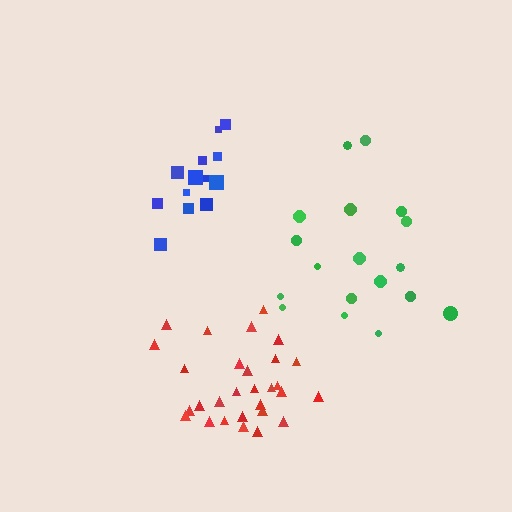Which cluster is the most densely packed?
Red.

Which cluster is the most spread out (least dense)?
Green.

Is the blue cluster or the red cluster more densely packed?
Red.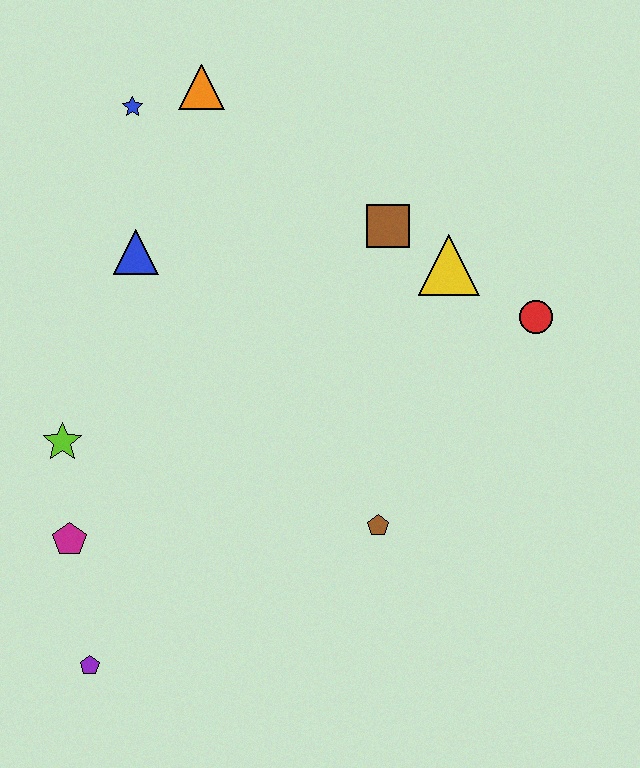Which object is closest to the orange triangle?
The blue star is closest to the orange triangle.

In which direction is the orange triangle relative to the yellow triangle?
The orange triangle is to the left of the yellow triangle.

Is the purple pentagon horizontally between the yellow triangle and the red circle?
No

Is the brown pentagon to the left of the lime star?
No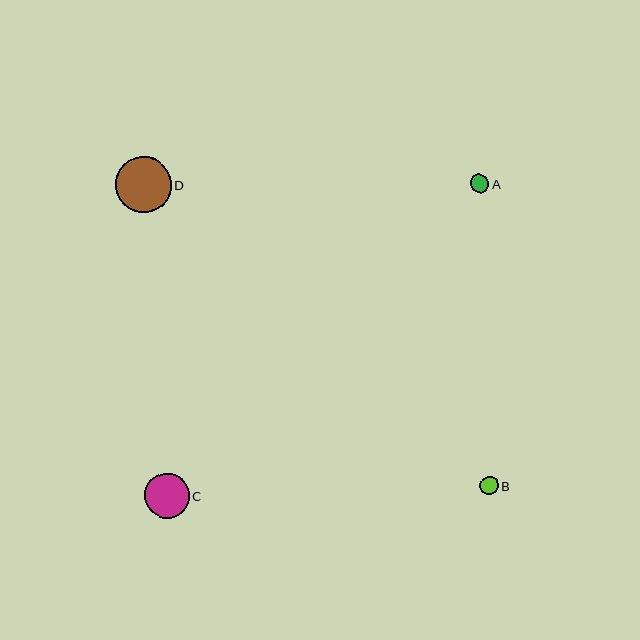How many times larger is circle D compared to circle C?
Circle D is approximately 1.3 times the size of circle C.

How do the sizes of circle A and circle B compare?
Circle A and circle B are approximately the same size.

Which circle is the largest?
Circle D is the largest with a size of approximately 56 pixels.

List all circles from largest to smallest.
From largest to smallest: D, C, A, B.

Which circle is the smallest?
Circle B is the smallest with a size of approximately 18 pixels.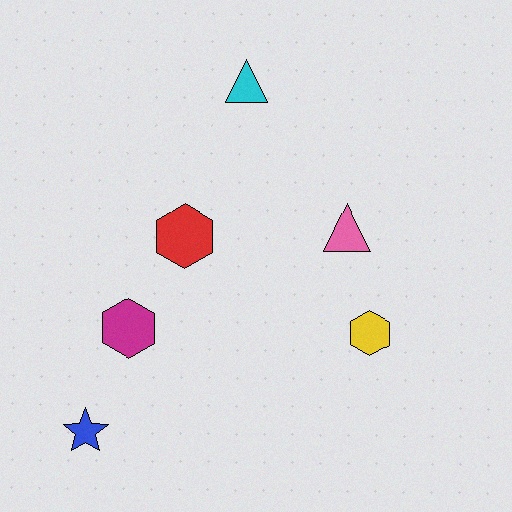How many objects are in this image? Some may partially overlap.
There are 6 objects.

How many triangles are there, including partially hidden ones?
There are 2 triangles.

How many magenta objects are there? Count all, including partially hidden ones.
There is 1 magenta object.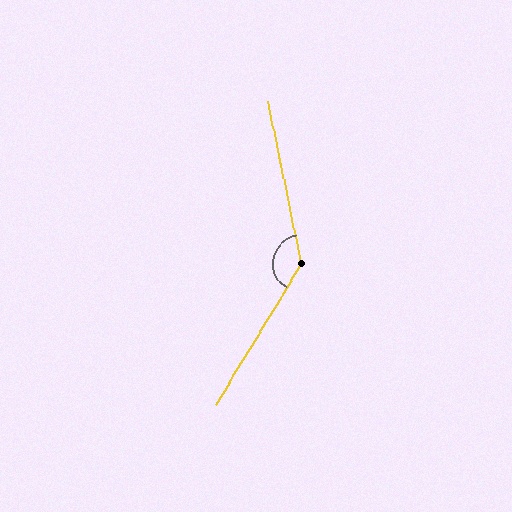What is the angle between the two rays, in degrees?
Approximately 137 degrees.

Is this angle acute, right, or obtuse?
It is obtuse.